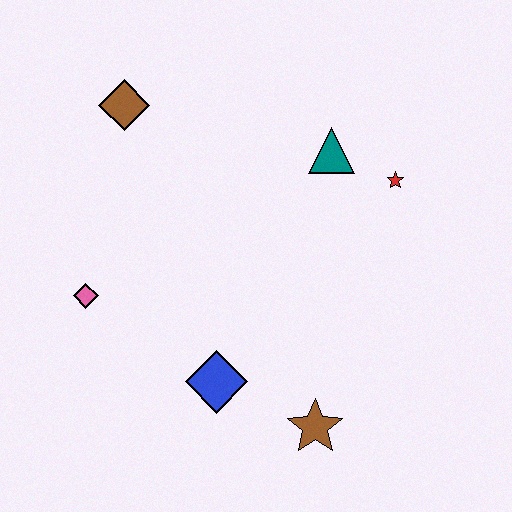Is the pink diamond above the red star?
No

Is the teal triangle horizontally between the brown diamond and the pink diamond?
No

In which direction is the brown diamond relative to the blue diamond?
The brown diamond is above the blue diamond.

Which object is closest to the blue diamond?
The brown star is closest to the blue diamond.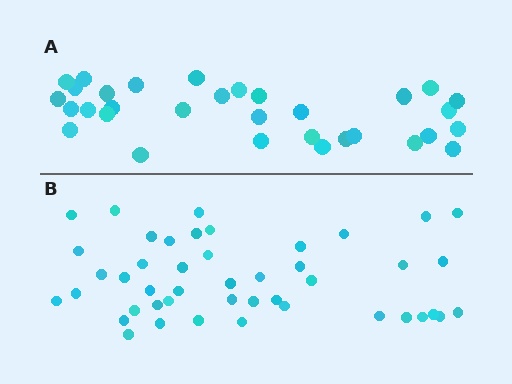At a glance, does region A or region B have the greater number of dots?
Region B (the bottom region) has more dots.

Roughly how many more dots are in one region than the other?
Region B has approximately 15 more dots than region A.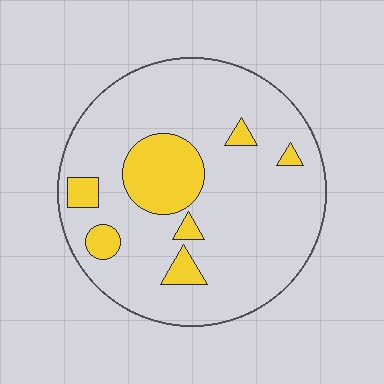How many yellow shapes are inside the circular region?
7.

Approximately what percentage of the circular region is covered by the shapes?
Approximately 15%.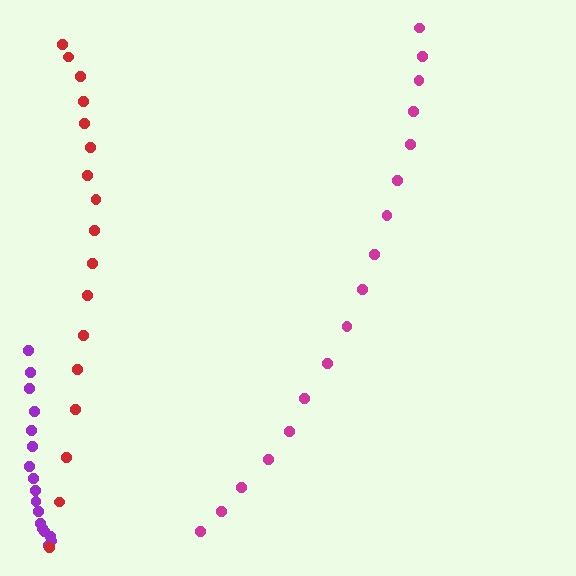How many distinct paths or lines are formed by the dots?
There are 3 distinct paths.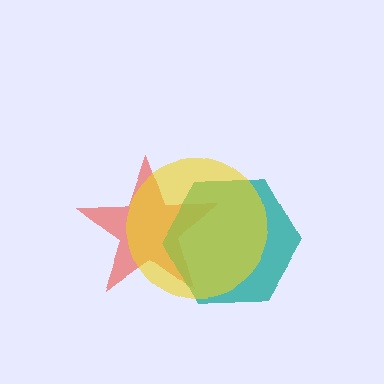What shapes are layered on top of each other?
The layered shapes are: a red star, a teal hexagon, a yellow circle.